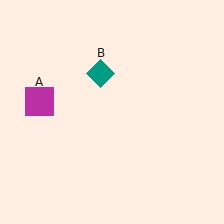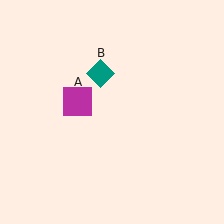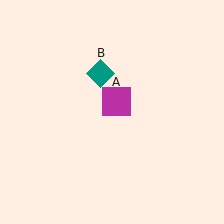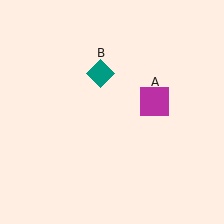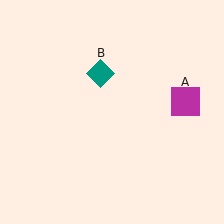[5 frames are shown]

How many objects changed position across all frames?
1 object changed position: magenta square (object A).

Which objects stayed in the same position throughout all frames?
Teal diamond (object B) remained stationary.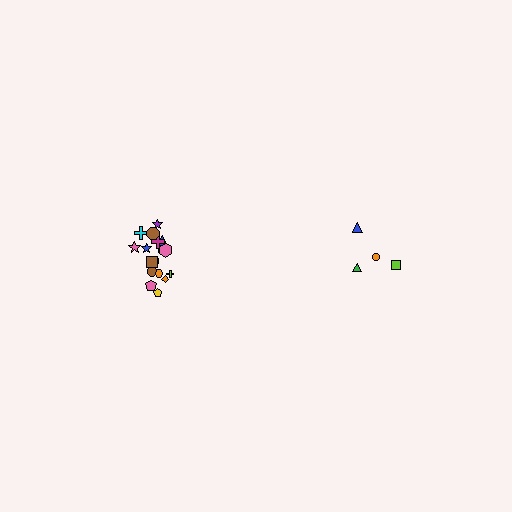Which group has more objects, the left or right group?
The left group.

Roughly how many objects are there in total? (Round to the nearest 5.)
Roughly 20 objects in total.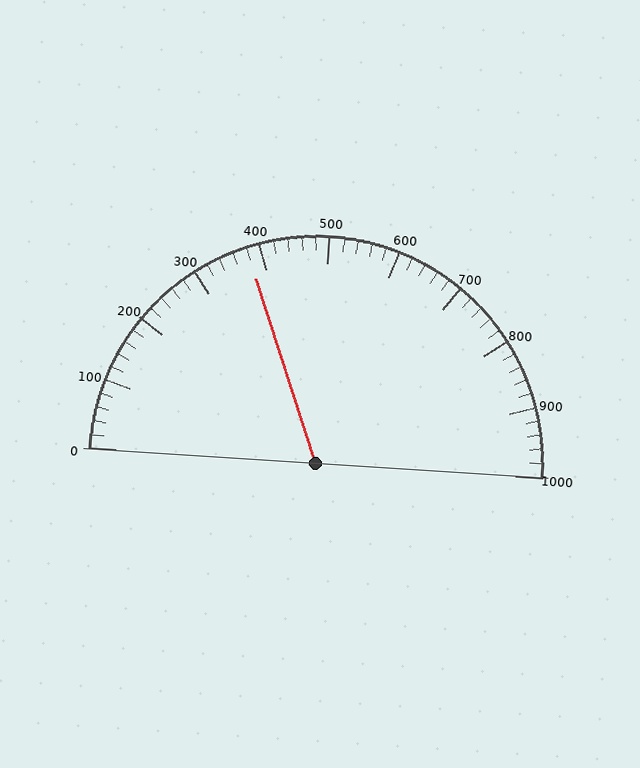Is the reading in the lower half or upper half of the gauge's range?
The reading is in the lower half of the range (0 to 1000).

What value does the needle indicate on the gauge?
The needle indicates approximately 380.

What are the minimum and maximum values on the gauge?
The gauge ranges from 0 to 1000.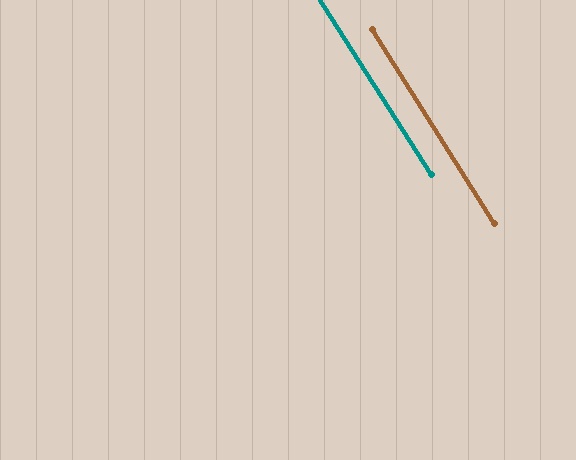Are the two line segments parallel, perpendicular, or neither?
Parallel — their directions differ by only 0.1°.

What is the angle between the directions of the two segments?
Approximately 0 degrees.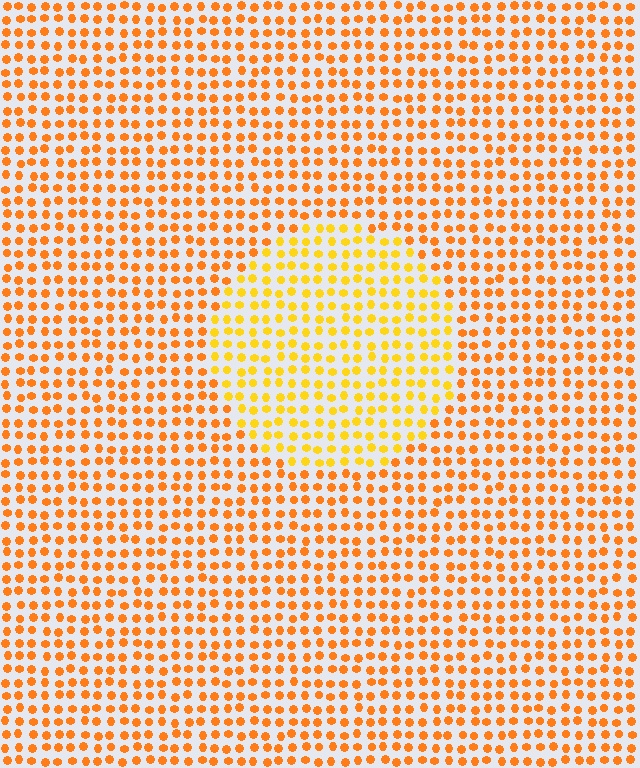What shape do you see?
I see a circle.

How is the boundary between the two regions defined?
The boundary is defined purely by a slight shift in hue (about 23 degrees). Spacing, size, and orientation are identical on both sides.